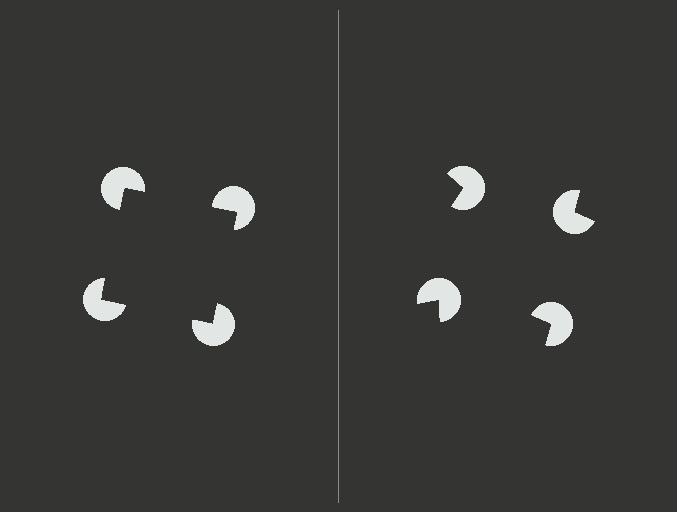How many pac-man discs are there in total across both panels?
8 — 4 on each side.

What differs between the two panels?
The pac-man discs are positioned identically on both sides; only the wedge orientations differ. On the left they align to a square; on the right they are misaligned.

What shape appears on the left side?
An illusory square.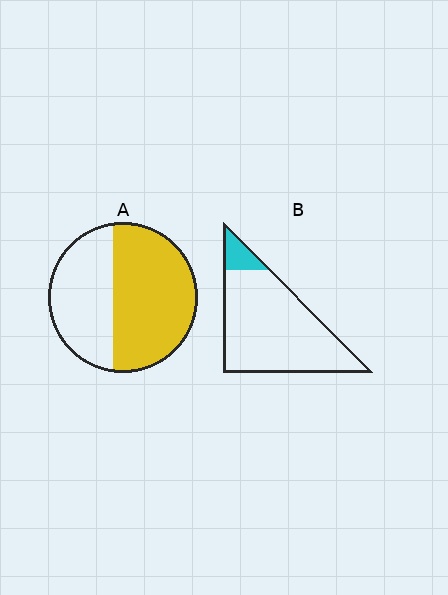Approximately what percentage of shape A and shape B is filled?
A is approximately 60% and B is approximately 10%.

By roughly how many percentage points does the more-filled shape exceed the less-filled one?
By roughly 50 percentage points (A over B).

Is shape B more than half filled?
No.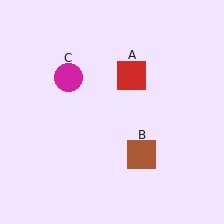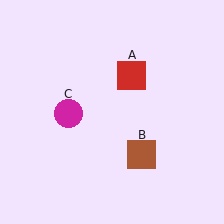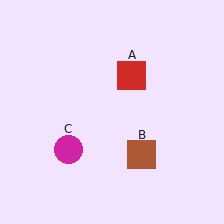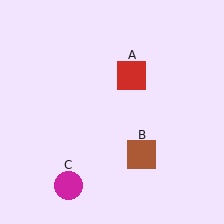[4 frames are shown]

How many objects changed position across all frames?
1 object changed position: magenta circle (object C).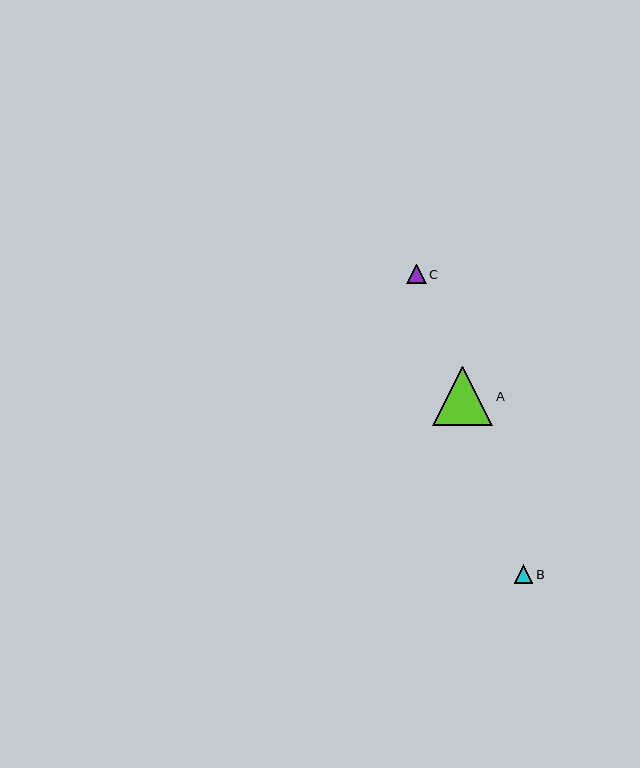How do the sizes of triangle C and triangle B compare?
Triangle C and triangle B are approximately the same size.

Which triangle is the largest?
Triangle A is the largest with a size of approximately 60 pixels.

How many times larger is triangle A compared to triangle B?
Triangle A is approximately 3.2 times the size of triangle B.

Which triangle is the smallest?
Triangle B is the smallest with a size of approximately 19 pixels.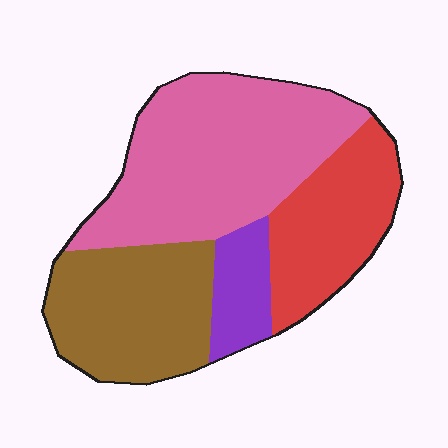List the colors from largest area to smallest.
From largest to smallest: pink, brown, red, purple.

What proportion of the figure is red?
Red covers 22% of the figure.